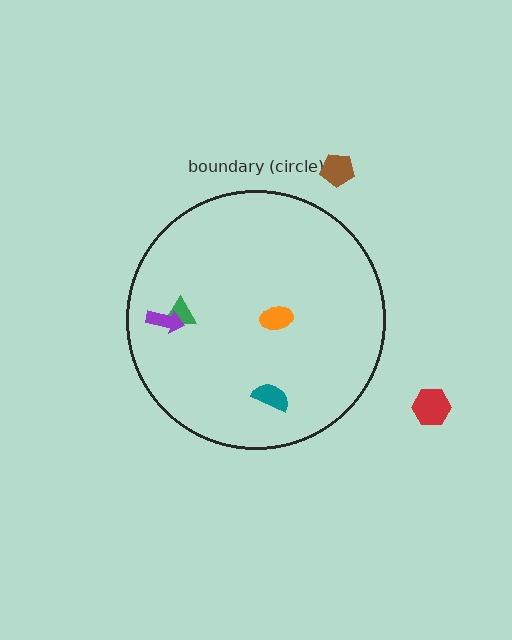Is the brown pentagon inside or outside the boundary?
Outside.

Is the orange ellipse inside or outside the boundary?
Inside.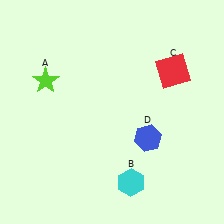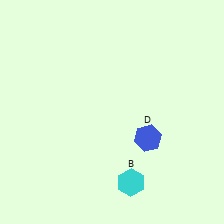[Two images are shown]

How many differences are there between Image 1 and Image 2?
There are 2 differences between the two images.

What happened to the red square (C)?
The red square (C) was removed in Image 2. It was in the top-right area of Image 1.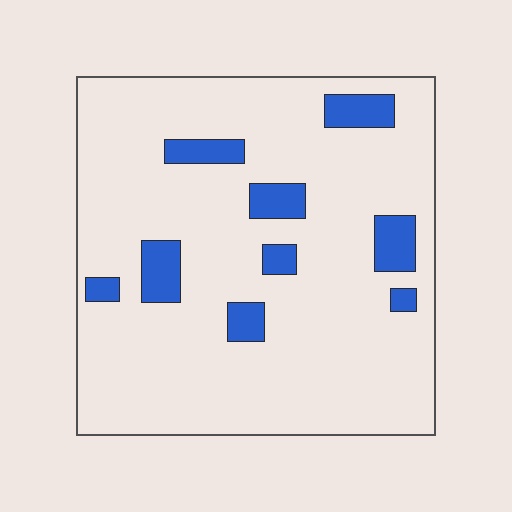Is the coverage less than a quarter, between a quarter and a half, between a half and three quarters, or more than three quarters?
Less than a quarter.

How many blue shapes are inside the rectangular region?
9.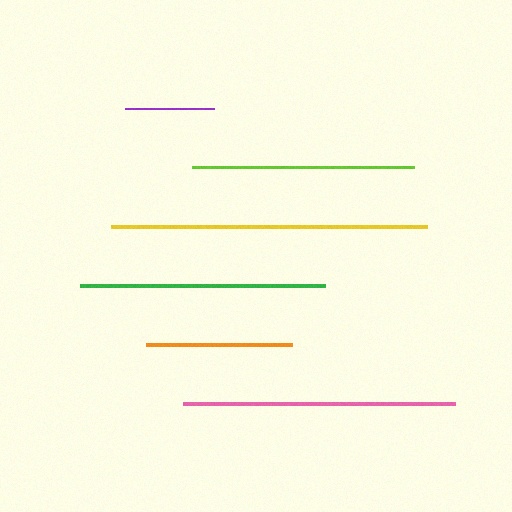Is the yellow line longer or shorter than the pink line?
The yellow line is longer than the pink line.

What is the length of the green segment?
The green segment is approximately 245 pixels long.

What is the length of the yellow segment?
The yellow segment is approximately 316 pixels long.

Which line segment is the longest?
The yellow line is the longest at approximately 316 pixels.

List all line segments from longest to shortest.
From longest to shortest: yellow, pink, green, lime, orange, purple.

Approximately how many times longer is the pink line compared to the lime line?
The pink line is approximately 1.2 times the length of the lime line.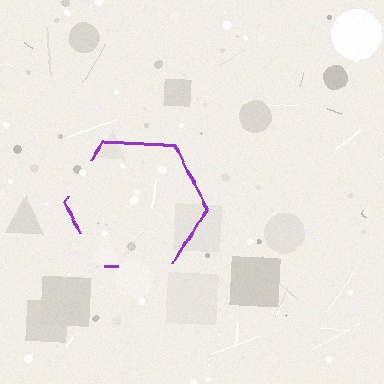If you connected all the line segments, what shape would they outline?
They would outline a hexagon.